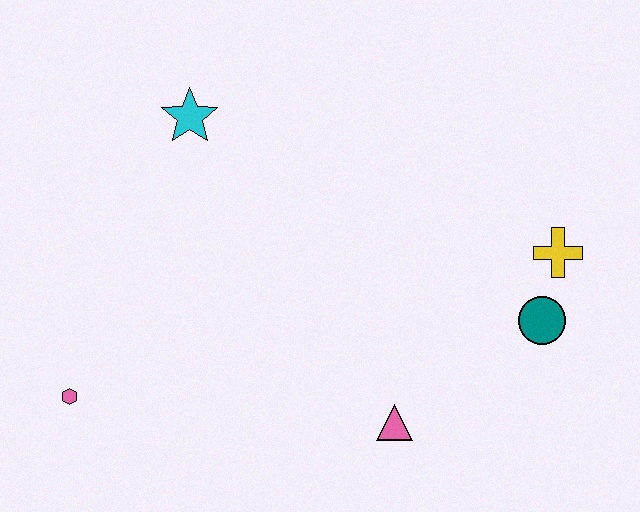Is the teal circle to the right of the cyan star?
Yes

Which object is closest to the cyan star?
The pink hexagon is closest to the cyan star.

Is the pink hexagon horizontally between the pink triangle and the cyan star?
No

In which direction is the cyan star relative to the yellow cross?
The cyan star is to the left of the yellow cross.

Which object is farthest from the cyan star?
The teal circle is farthest from the cyan star.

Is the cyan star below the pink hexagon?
No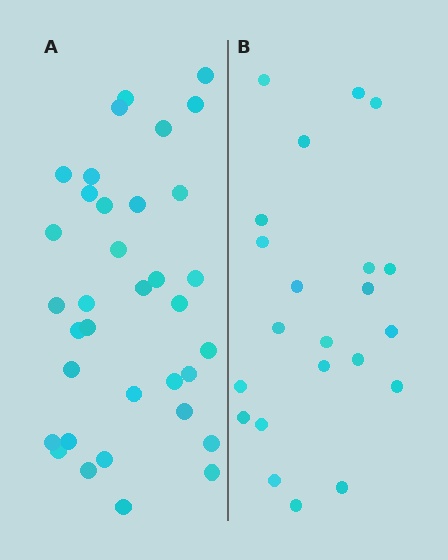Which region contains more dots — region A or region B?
Region A (the left region) has more dots.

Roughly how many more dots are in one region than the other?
Region A has approximately 15 more dots than region B.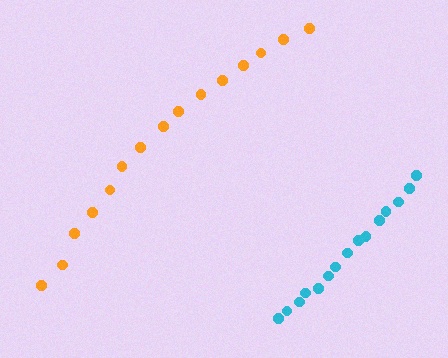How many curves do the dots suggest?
There are 2 distinct paths.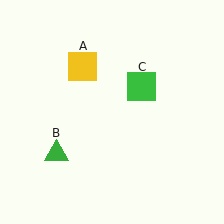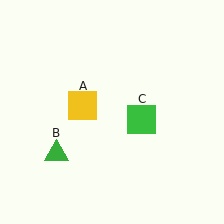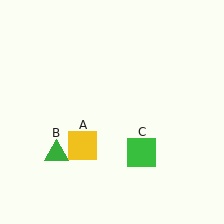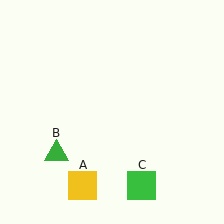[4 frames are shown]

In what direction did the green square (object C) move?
The green square (object C) moved down.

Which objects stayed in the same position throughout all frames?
Green triangle (object B) remained stationary.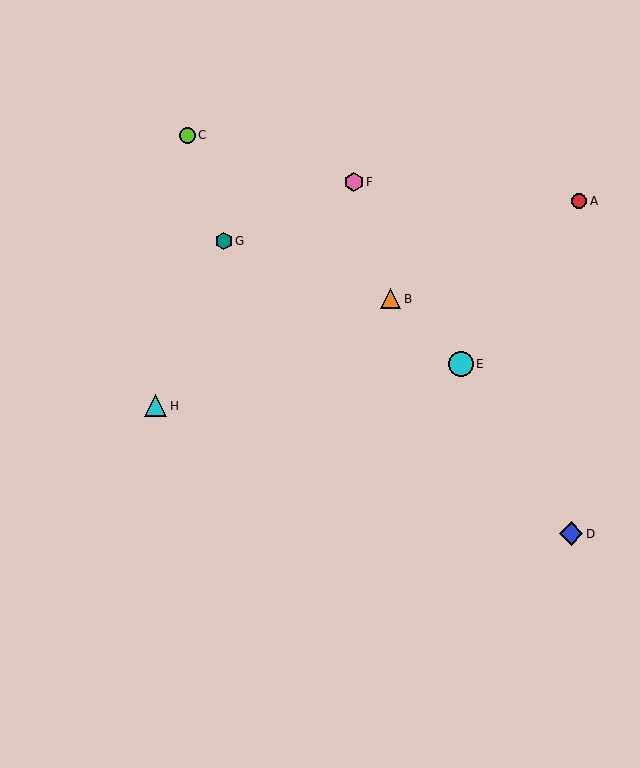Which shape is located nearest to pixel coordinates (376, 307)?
The orange triangle (labeled B) at (391, 299) is nearest to that location.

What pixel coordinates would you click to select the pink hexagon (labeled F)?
Click at (354, 182) to select the pink hexagon F.